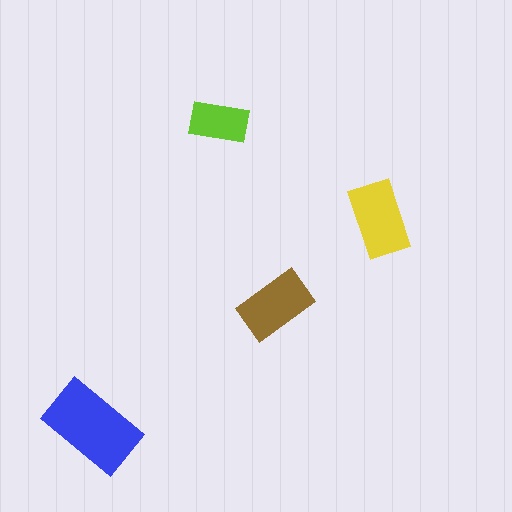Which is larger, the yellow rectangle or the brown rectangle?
The yellow one.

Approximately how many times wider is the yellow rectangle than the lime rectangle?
About 1.5 times wider.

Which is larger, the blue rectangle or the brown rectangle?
The blue one.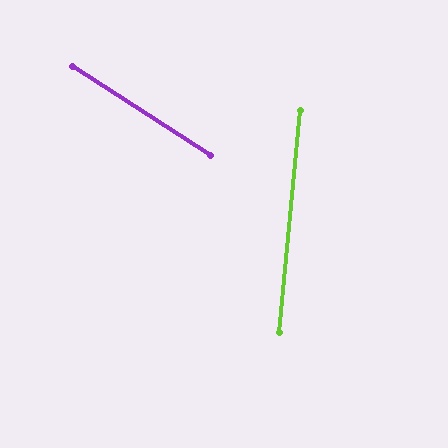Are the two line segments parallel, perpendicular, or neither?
Neither parallel nor perpendicular — they differ by about 63°.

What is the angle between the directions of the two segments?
Approximately 63 degrees.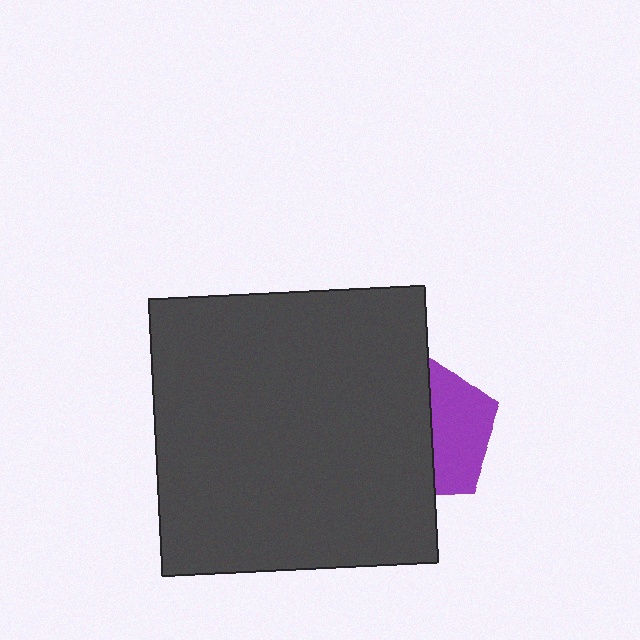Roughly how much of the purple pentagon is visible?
A small part of it is visible (roughly 42%).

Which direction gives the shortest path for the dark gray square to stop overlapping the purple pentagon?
Moving left gives the shortest separation.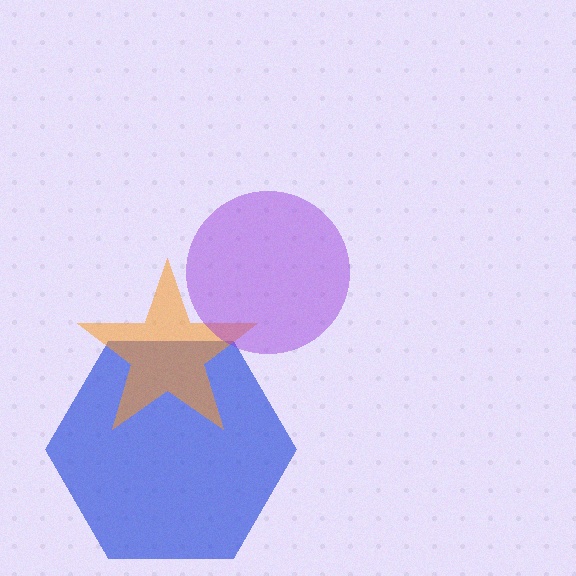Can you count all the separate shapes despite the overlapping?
Yes, there are 3 separate shapes.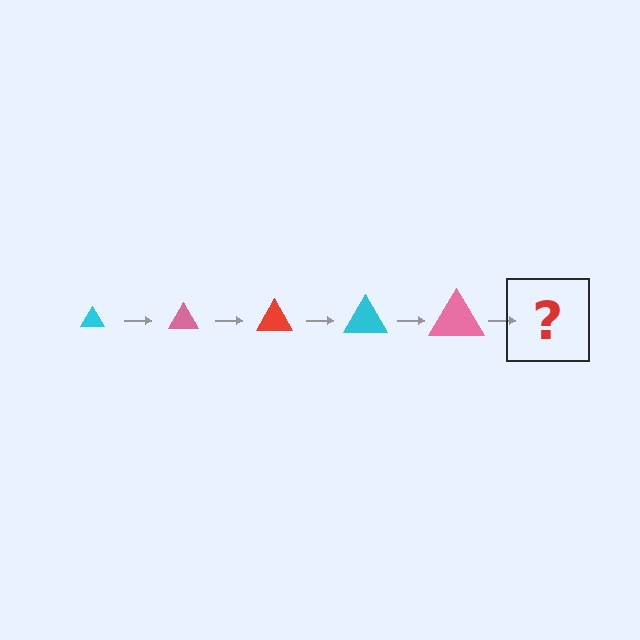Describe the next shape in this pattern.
It should be a red triangle, larger than the previous one.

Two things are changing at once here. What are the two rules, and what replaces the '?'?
The two rules are that the triangle grows larger each step and the color cycles through cyan, pink, and red. The '?' should be a red triangle, larger than the previous one.